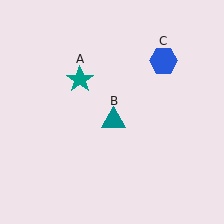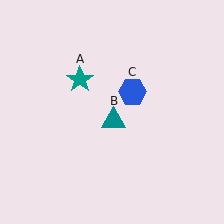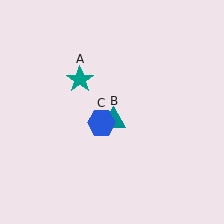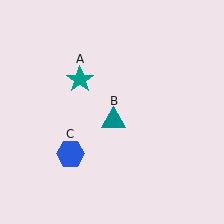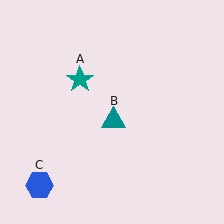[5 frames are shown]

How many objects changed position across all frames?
1 object changed position: blue hexagon (object C).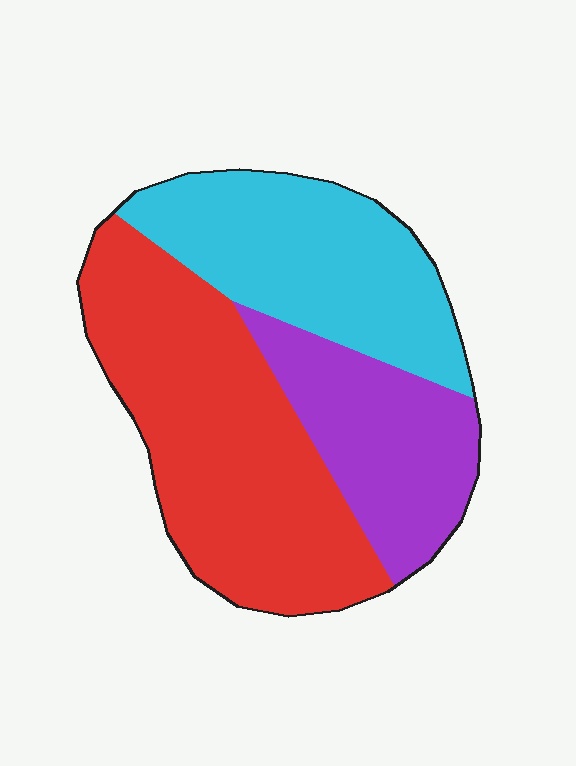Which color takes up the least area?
Purple, at roughly 25%.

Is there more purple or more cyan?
Cyan.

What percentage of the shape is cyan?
Cyan takes up between a sixth and a third of the shape.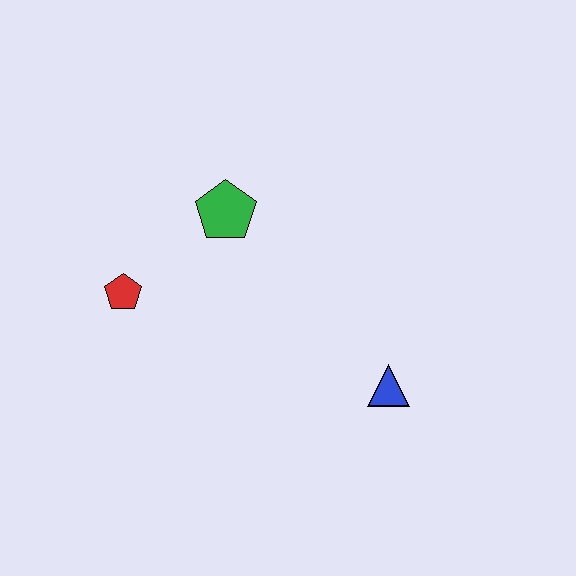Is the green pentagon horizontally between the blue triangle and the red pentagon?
Yes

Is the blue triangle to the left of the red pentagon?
No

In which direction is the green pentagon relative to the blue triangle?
The green pentagon is above the blue triangle.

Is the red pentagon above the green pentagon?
No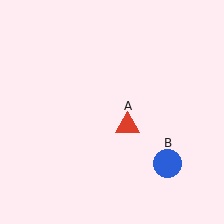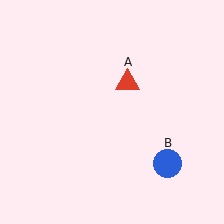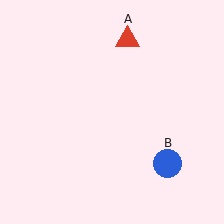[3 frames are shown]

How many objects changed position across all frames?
1 object changed position: red triangle (object A).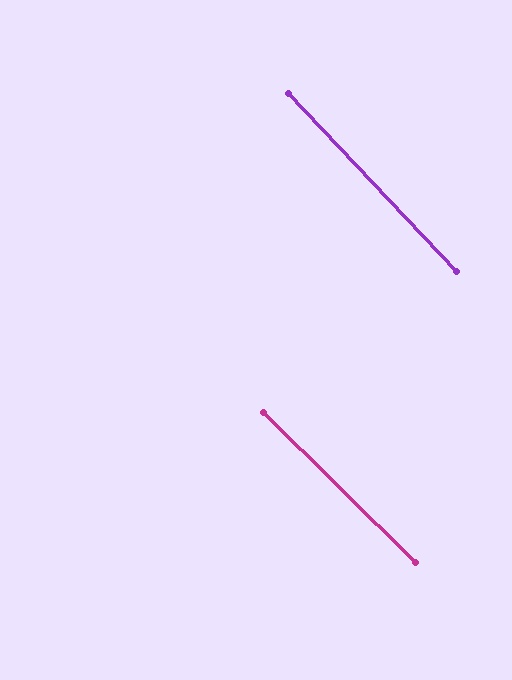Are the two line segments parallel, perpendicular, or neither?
Parallel — their directions differ by only 1.9°.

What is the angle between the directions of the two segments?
Approximately 2 degrees.